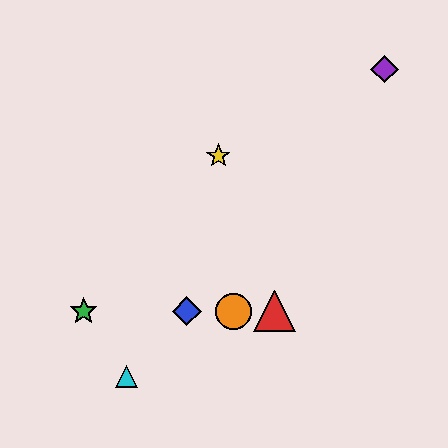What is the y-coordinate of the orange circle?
The orange circle is at y≈311.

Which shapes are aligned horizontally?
The red triangle, the blue diamond, the green star, the orange circle are aligned horizontally.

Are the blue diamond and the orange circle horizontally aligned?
Yes, both are at y≈311.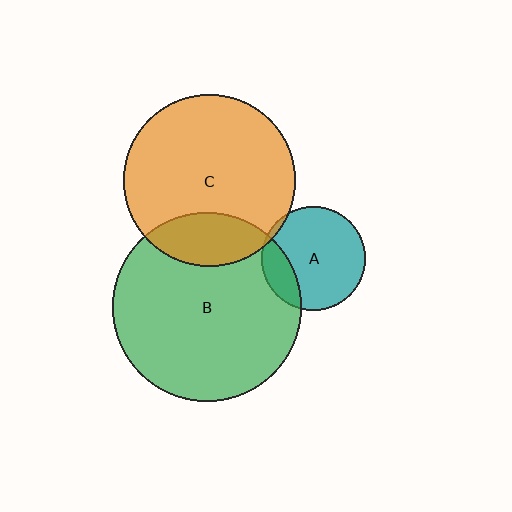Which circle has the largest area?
Circle B (green).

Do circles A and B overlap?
Yes.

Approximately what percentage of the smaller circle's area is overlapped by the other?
Approximately 20%.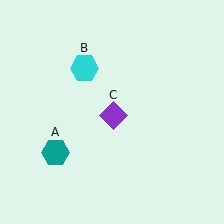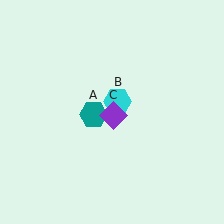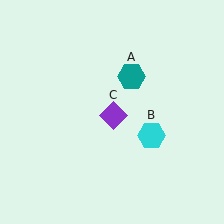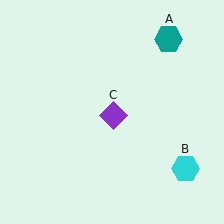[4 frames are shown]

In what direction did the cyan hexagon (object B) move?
The cyan hexagon (object B) moved down and to the right.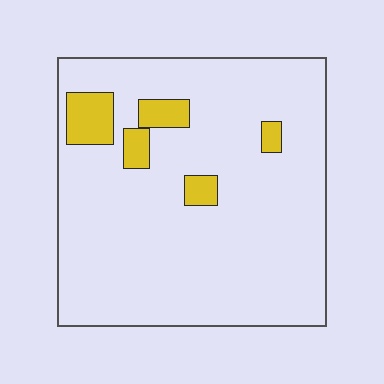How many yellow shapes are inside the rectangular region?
5.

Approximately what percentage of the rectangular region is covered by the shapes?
Approximately 10%.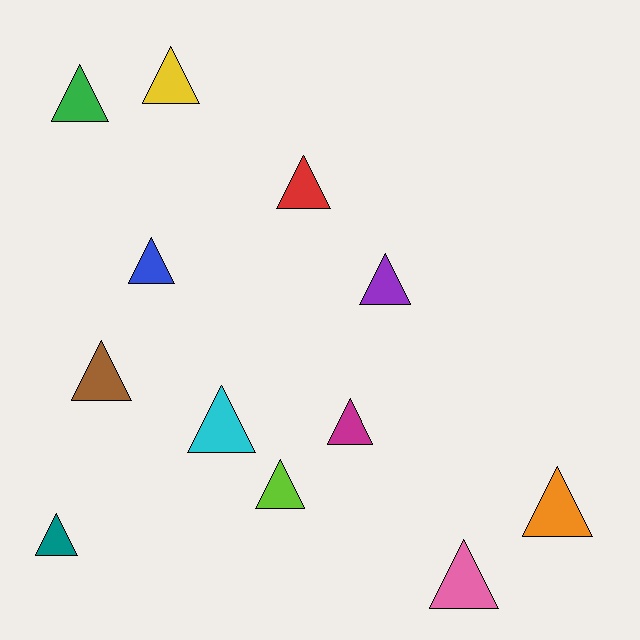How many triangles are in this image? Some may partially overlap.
There are 12 triangles.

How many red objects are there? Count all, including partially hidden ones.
There is 1 red object.